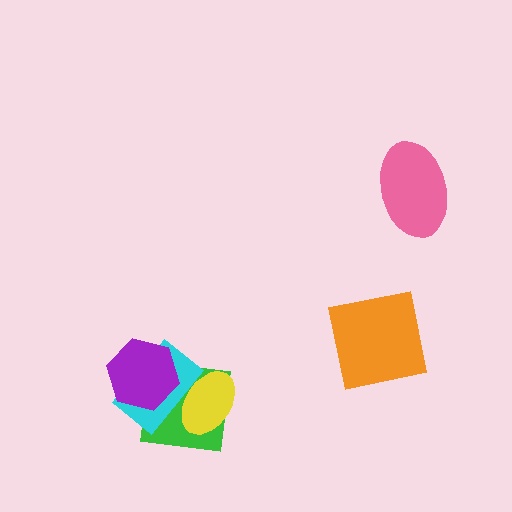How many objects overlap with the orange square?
0 objects overlap with the orange square.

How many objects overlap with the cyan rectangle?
3 objects overlap with the cyan rectangle.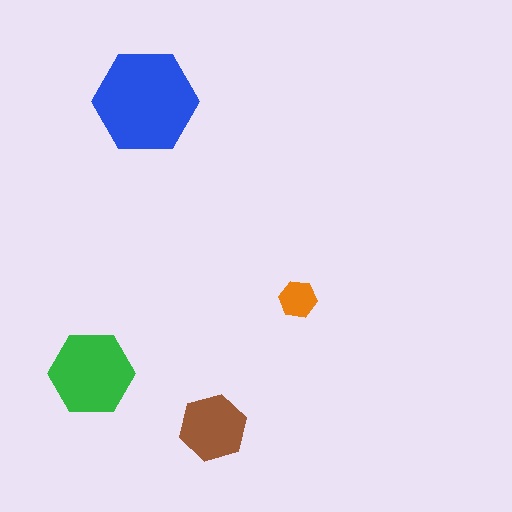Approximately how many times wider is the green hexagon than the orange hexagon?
About 2 times wider.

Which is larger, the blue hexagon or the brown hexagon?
The blue one.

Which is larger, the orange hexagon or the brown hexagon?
The brown one.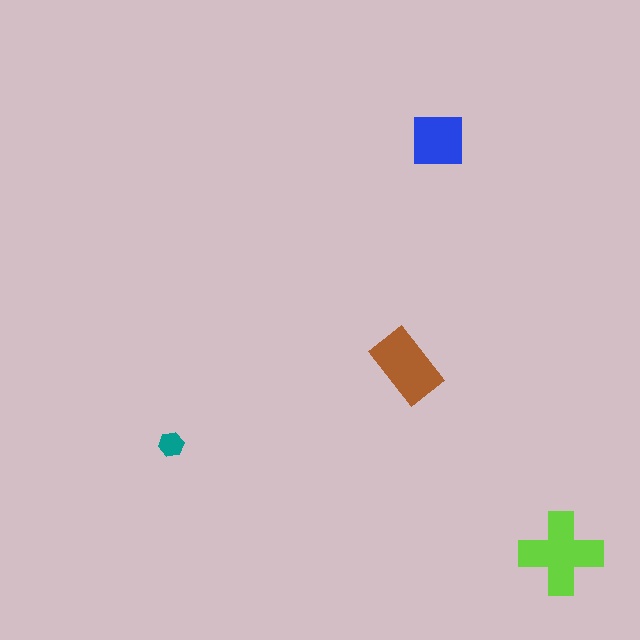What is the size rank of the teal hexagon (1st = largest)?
4th.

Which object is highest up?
The blue square is topmost.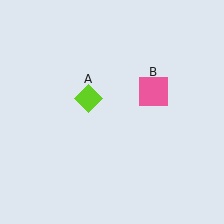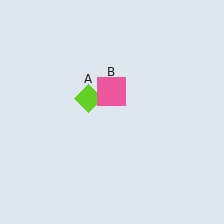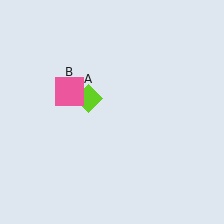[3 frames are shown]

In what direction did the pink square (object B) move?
The pink square (object B) moved left.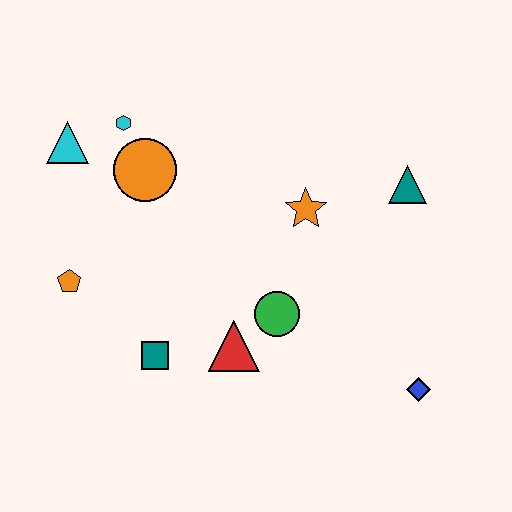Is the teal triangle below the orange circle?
Yes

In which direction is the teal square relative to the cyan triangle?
The teal square is below the cyan triangle.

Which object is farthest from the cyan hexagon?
The blue diamond is farthest from the cyan hexagon.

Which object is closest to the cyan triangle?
The cyan hexagon is closest to the cyan triangle.